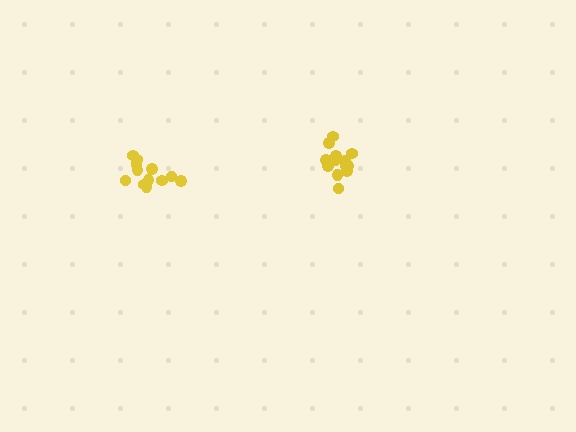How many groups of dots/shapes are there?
There are 2 groups.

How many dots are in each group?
Group 1: 14 dots, Group 2: 12 dots (26 total).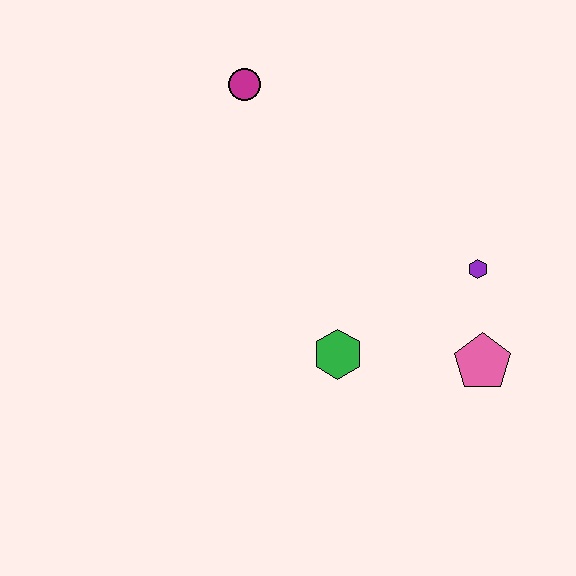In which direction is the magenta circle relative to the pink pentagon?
The magenta circle is above the pink pentagon.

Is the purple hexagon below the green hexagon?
No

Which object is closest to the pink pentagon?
The purple hexagon is closest to the pink pentagon.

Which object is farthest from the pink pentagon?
The magenta circle is farthest from the pink pentagon.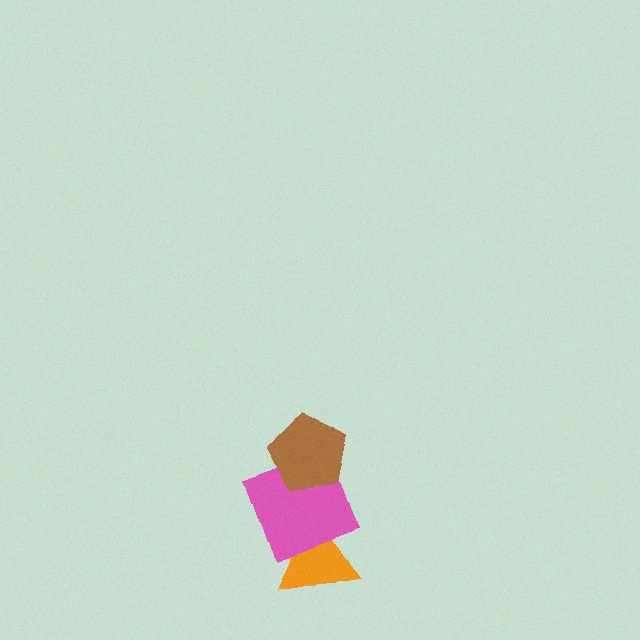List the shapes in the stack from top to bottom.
From top to bottom: the brown pentagon, the pink square, the orange triangle.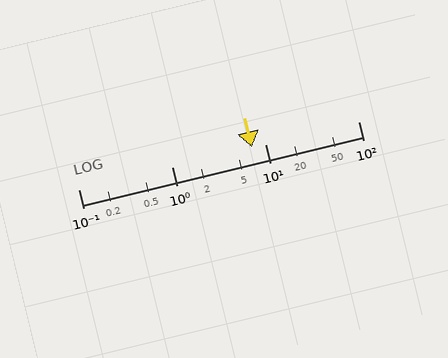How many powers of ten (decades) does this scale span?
The scale spans 3 decades, from 0.1 to 100.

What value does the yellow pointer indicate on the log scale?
The pointer indicates approximately 7.3.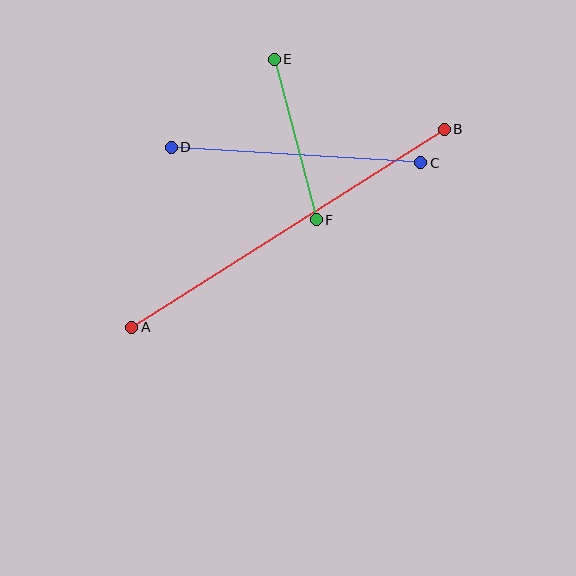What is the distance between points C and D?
The distance is approximately 250 pixels.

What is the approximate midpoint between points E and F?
The midpoint is at approximately (295, 139) pixels.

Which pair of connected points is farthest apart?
Points A and B are farthest apart.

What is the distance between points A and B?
The distance is approximately 370 pixels.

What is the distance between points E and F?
The distance is approximately 166 pixels.